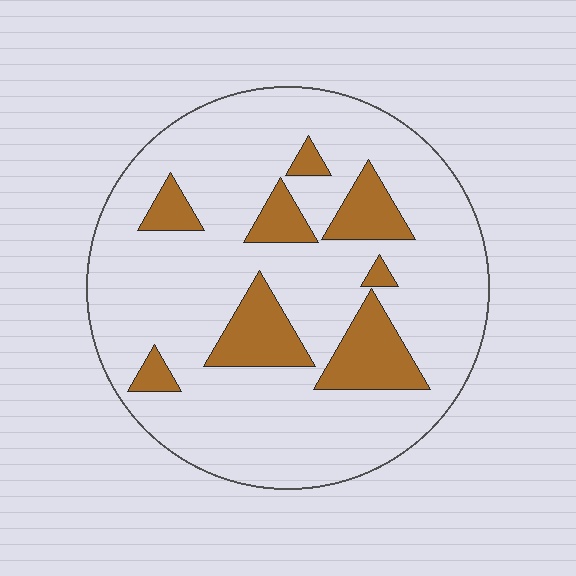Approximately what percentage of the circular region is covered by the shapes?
Approximately 20%.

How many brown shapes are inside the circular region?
8.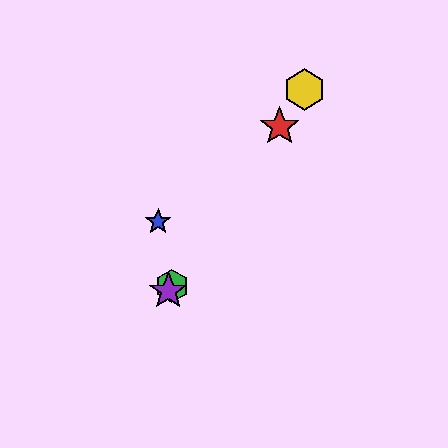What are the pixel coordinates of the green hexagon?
The green hexagon is at (172, 286).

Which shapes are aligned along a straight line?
The red star, the green hexagon, the yellow hexagon, the purple star are aligned along a straight line.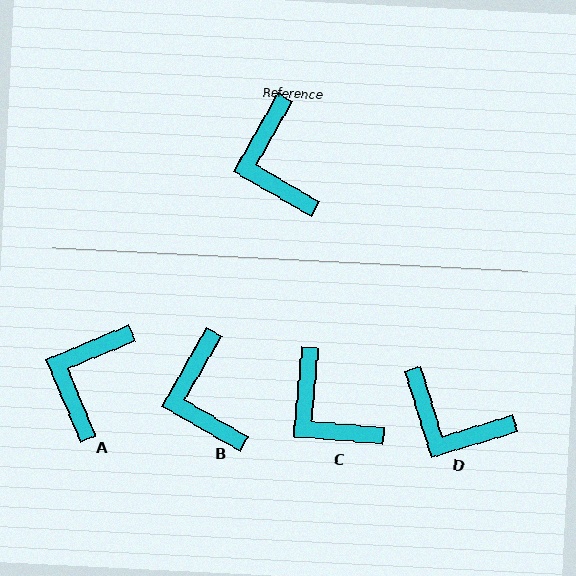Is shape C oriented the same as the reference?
No, it is off by about 25 degrees.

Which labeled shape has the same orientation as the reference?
B.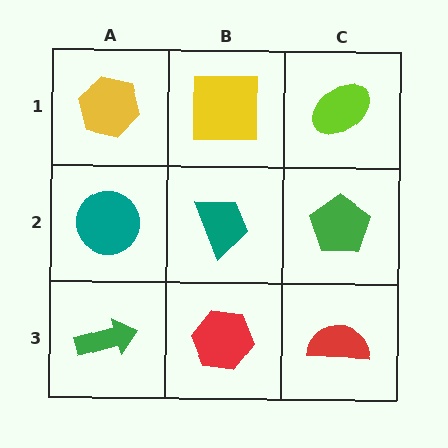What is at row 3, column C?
A red semicircle.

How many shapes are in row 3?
3 shapes.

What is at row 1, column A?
A yellow hexagon.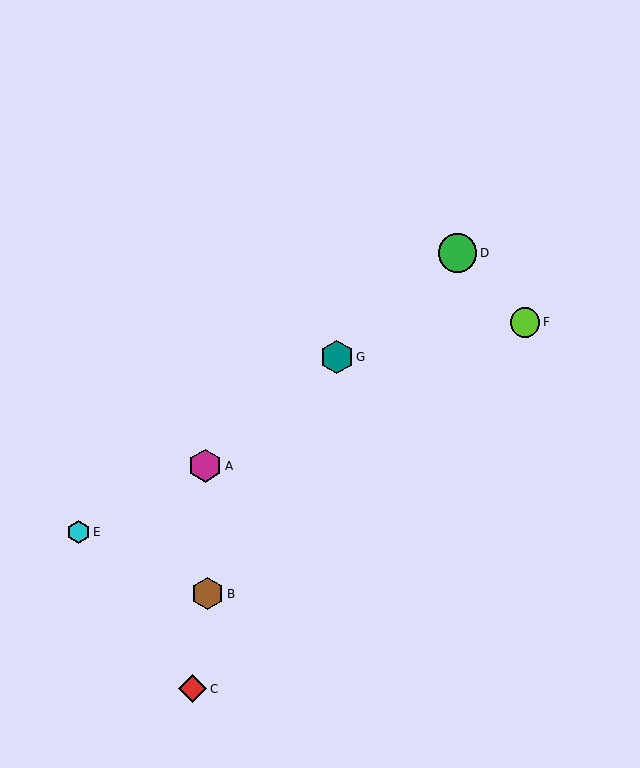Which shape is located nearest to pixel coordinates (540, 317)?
The lime circle (labeled F) at (525, 322) is nearest to that location.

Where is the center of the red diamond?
The center of the red diamond is at (193, 689).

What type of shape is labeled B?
Shape B is a brown hexagon.